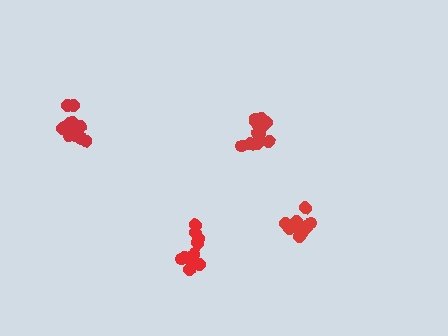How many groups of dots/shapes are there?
There are 4 groups.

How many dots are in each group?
Group 1: 13 dots, Group 2: 10 dots, Group 3: 11 dots, Group 4: 12 dots (46 total).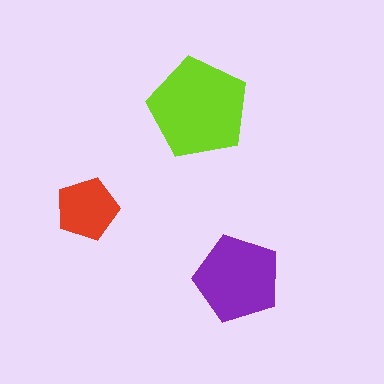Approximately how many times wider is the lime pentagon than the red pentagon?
About 1.5 times wider.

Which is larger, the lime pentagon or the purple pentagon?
The lime one.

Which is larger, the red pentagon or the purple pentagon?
The purple one.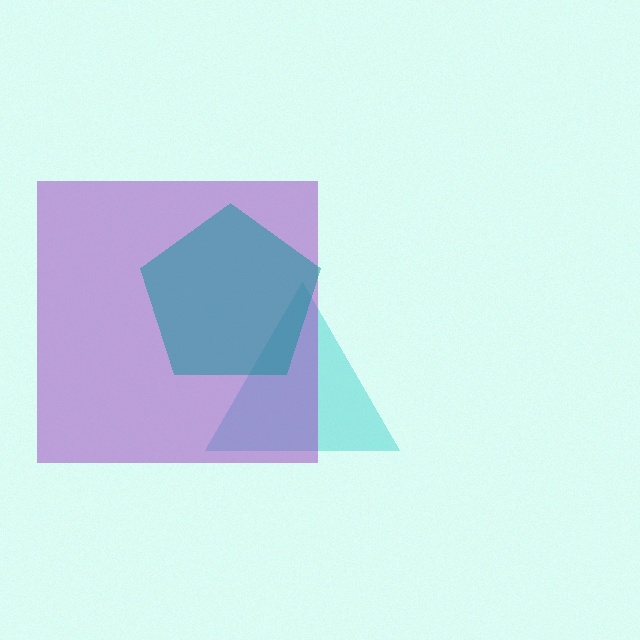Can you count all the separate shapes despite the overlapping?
Yes, there are 3 separate shapes.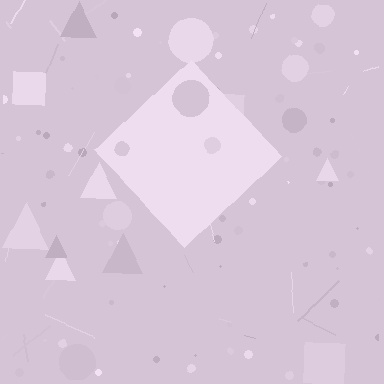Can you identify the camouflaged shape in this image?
The camouflaged shape is a diamond.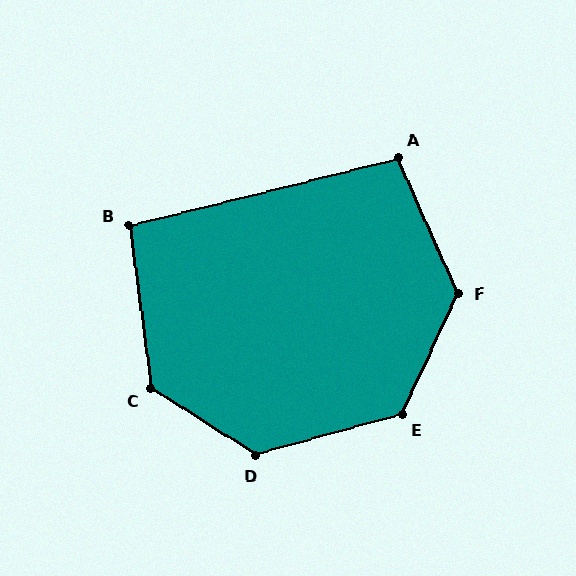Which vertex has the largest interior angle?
D, at approximately 132 degrees.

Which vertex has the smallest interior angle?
B, at approximately 97 degrees.